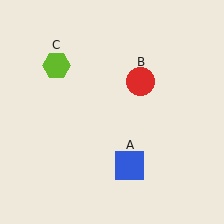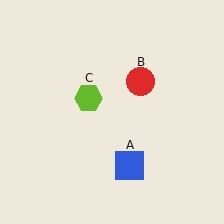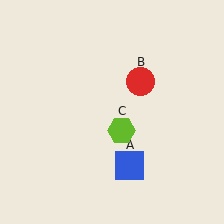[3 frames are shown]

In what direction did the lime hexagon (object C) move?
The lime hexagon (object C) moved down and to the right.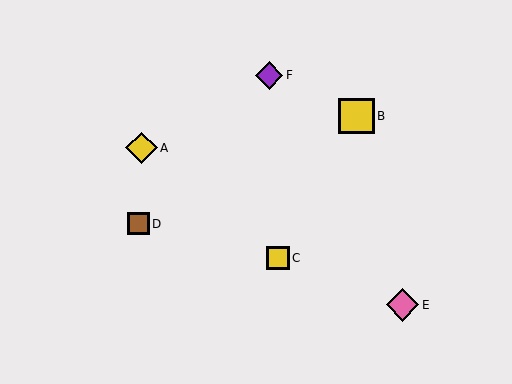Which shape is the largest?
The yellow square (labeled B) is the largest.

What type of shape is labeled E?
Shape E is a pink diamond.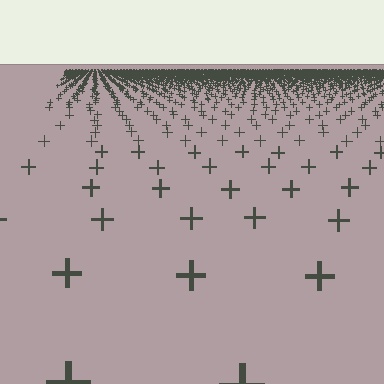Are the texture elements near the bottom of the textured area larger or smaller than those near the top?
Larger. Near the bottom, elements are closer to the viewer and appear at a bigger on-screen size.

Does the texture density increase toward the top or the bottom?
Density increases toward the top.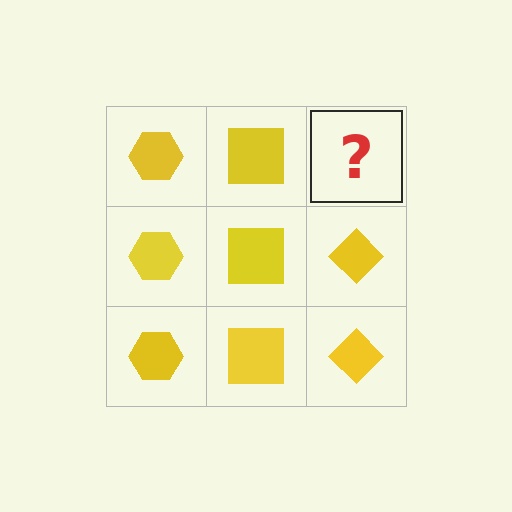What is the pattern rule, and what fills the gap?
The rule is that each column has a consistent shape. The gap should be filled with a yellow diamond.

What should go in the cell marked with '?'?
The missing cell should contain a yellow diamond.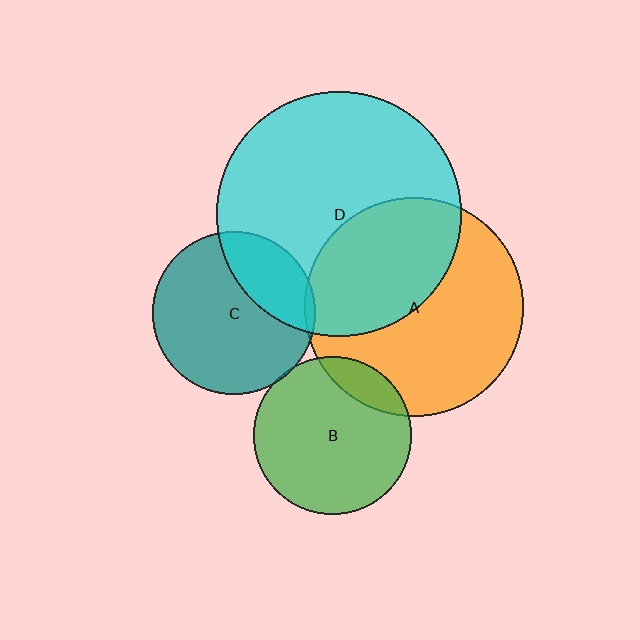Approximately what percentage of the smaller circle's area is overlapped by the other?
Approximately 25%.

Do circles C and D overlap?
Yes.